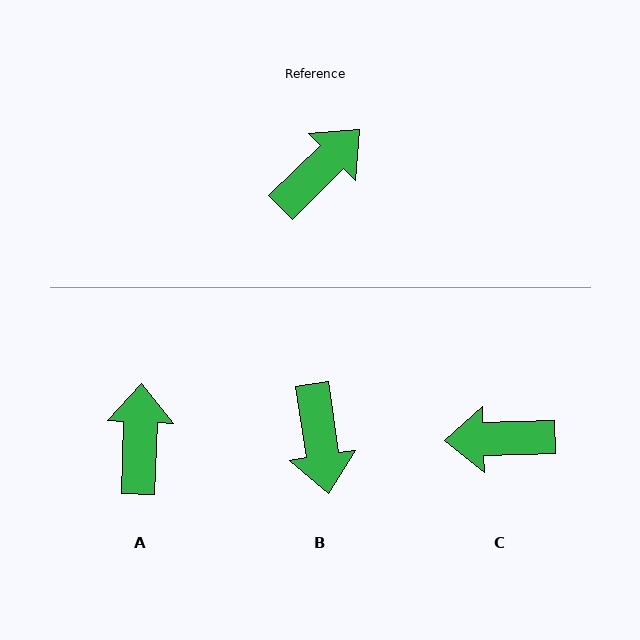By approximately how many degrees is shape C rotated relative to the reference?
Approximately 137 degrees counter-clockwise.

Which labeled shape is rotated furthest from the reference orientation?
C, about 137 degrees away.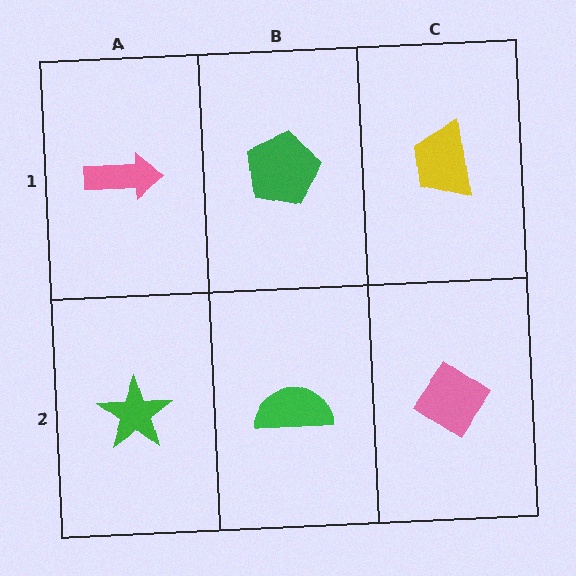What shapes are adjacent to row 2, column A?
A pink arrow (row 1, column A), a green semicircle (row 2, column B).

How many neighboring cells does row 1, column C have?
2.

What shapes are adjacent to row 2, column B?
A green pentagon (row 1, column B), a green star (row 2, column A), a pink diamond (row 2, column C).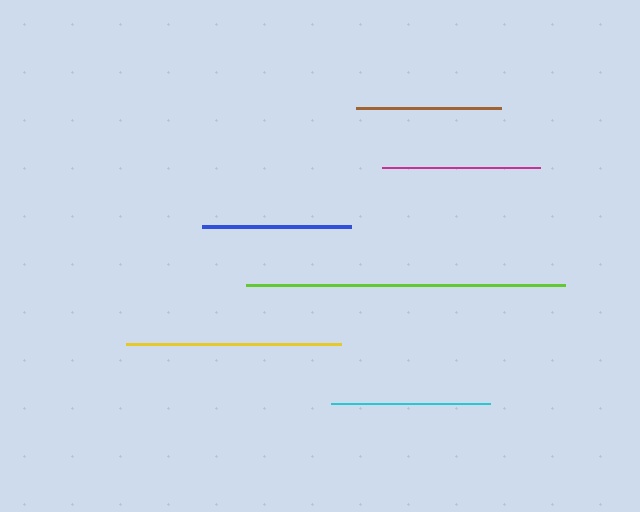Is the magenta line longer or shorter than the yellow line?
The yellow line is longer than the magenta line.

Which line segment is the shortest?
The brown line is the shortest at approximately 145 pixels.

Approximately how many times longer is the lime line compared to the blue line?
The lime line is approximately 2.2 times the length of the blue line.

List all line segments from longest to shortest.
From longest to shortest: lime, yellow, cyan, magenta, blue, brown.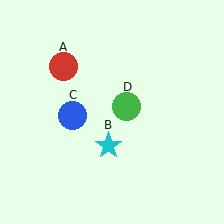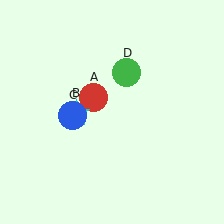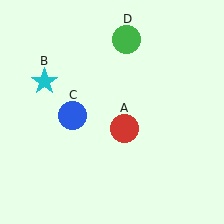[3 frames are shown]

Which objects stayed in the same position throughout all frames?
Blue circle (object C) remained stationary.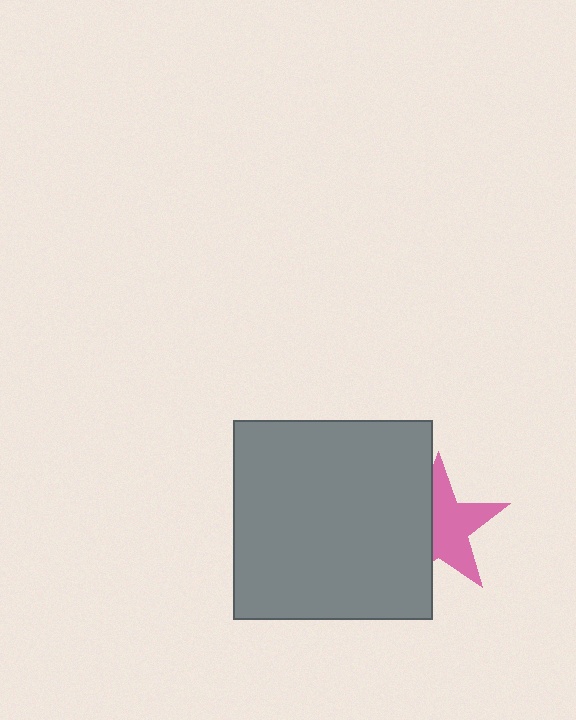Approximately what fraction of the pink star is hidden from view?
Roughly 42% of the pink star is hidden behind the gray square.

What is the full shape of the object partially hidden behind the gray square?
The partially hidden object is a pink star.